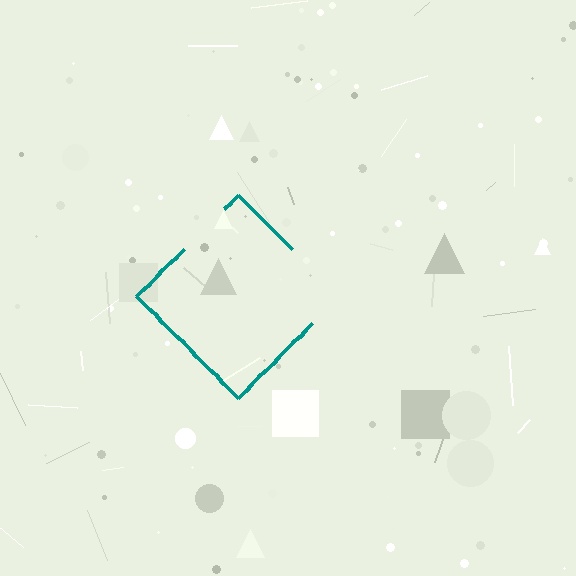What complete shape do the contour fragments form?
The contour fragments form a diamond.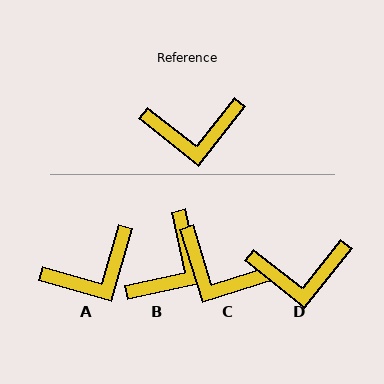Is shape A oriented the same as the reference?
No, it is off by about 22 degrees.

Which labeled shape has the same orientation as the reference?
D.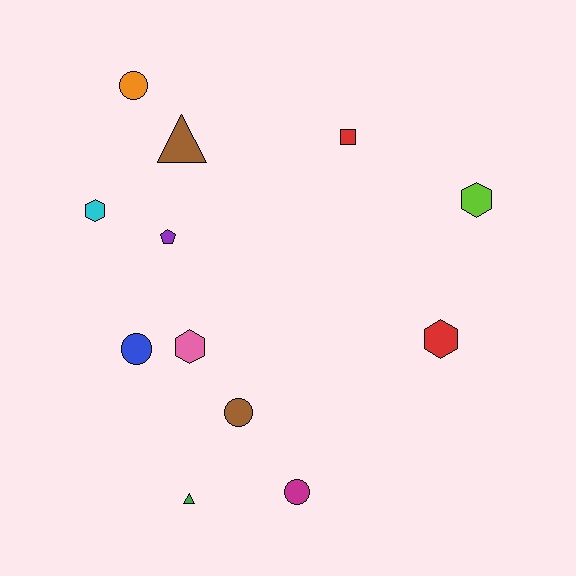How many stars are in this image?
There are no stars.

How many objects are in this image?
There are 12 objects.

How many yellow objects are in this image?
There are no yellow objects.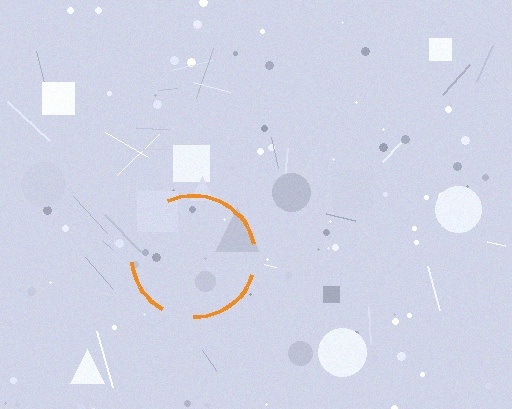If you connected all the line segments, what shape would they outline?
They would outline a circle.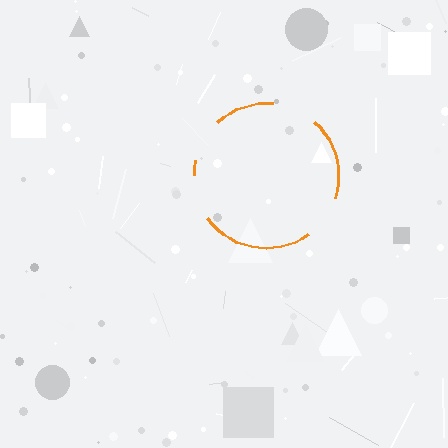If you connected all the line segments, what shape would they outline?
They would outline a circle.